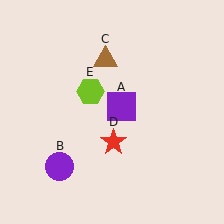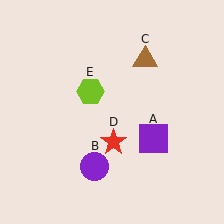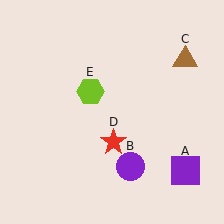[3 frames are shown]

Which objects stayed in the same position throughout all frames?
Red star (object D) and lime hexagon (object E) remained stationary.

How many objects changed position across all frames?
3 objects changed position: purple square (object A), purple circle (object B), brown triangle (object C).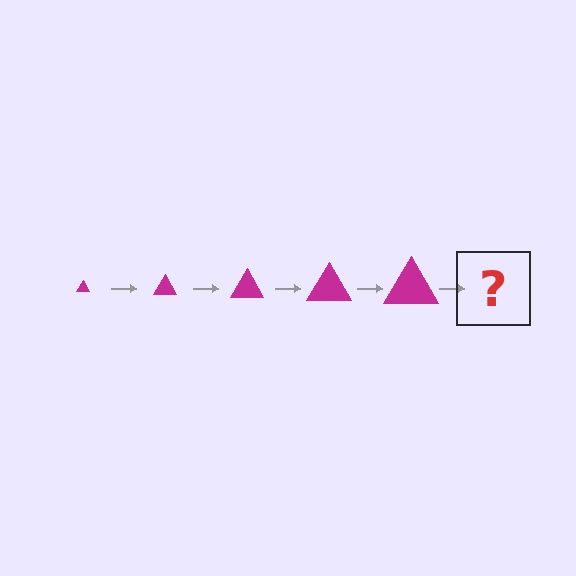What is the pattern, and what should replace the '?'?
The pattern is that the triangle gets progressively larger each step. The '?' should be a magenta triangle, larger than the previous one.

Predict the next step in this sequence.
The next step is a magenta triangle, larger than the previous one.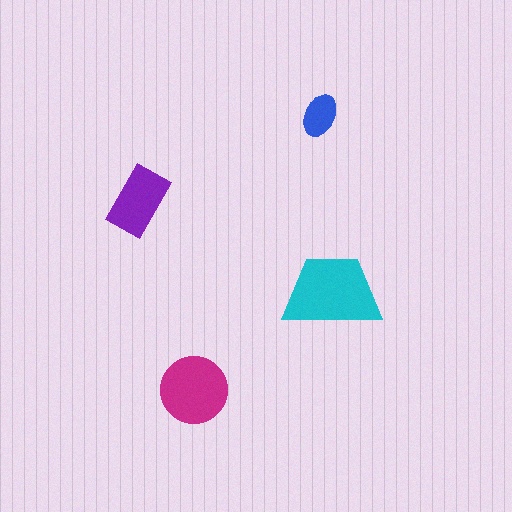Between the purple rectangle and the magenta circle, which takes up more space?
The magenta circle.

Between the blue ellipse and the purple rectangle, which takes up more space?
The purple rectangle.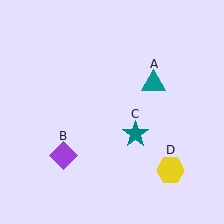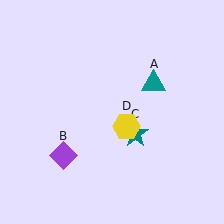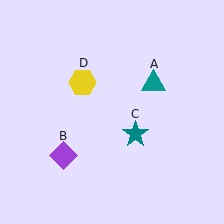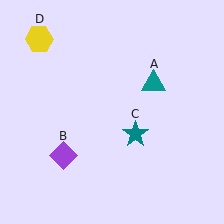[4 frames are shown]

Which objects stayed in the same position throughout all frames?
Teal triangle (object A) and purple diamond (object B) and teal star (object C) remained stationary.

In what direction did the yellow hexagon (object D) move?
The yellow hexagon (object D) moved up and to the left.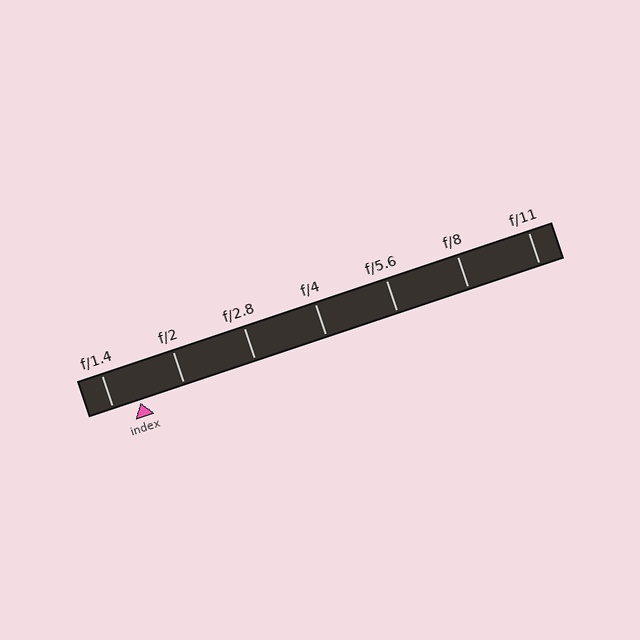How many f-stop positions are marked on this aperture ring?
There are 7 f-stop positions marked.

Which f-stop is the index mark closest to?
The index mark is closest to f/1.4.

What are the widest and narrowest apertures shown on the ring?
The widest aperture shown is f/1.4 and the narrowest is f/11.